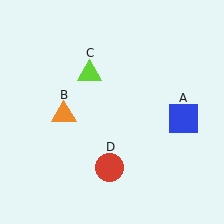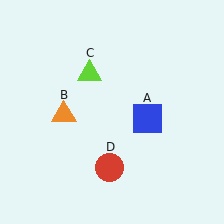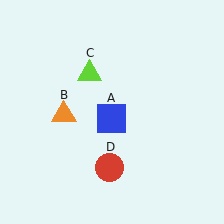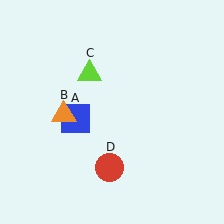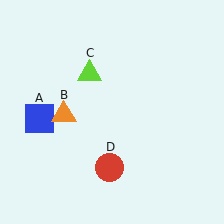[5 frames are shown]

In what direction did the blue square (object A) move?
The blue square (object A) moved left.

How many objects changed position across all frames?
1 object changed position: blue square (object A).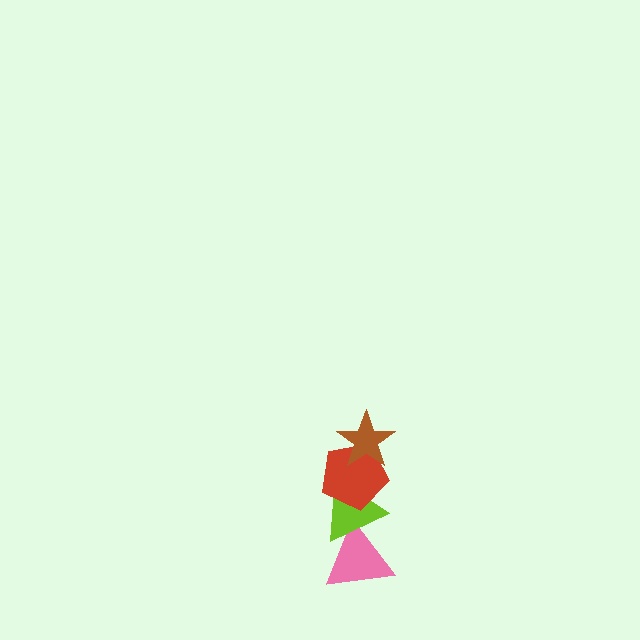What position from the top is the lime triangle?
The lime triangle is 3rd from the top.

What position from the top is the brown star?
The brown star is 1st from the top.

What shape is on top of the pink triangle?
The lime triangle is on top of the pink triangle.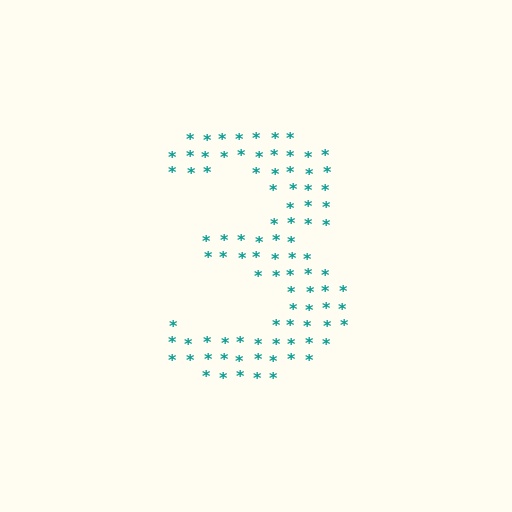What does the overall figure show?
The overall figure shows the digit 3.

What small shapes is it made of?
It is made of small asterisks.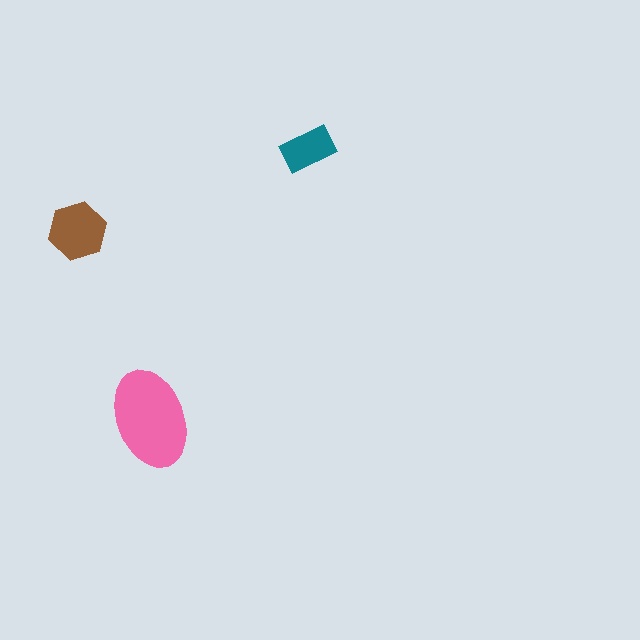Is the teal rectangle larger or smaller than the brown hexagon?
Smaller.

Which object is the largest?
The pink ellipse.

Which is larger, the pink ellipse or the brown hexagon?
The pink ellipse.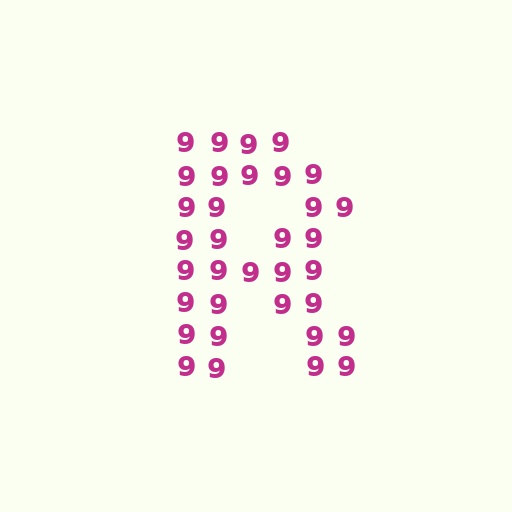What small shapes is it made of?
It is made of small digit 9's.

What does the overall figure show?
The overall figure shows the letter R.